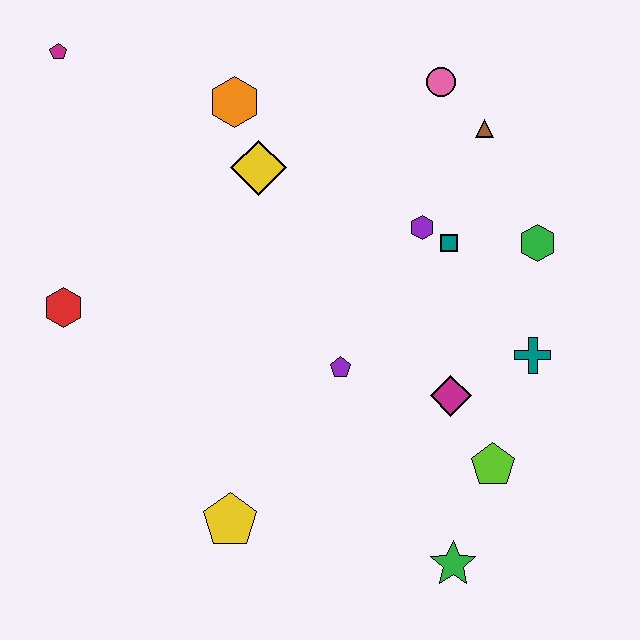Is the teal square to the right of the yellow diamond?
Yes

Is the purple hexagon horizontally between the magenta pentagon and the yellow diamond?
No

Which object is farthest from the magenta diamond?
The magenta pentagon is farthest from the magenta diamond.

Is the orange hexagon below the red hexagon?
No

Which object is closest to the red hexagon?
The yellow diamond is closest to the red hexagon.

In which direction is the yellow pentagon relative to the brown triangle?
The yellow pentagon is below the brown triangle.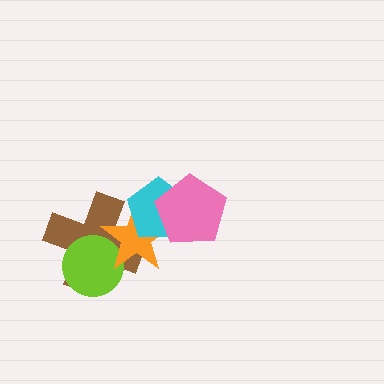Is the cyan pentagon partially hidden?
Yes, it is partially covered by another shape.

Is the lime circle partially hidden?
Yes, it is partially covered by another shape.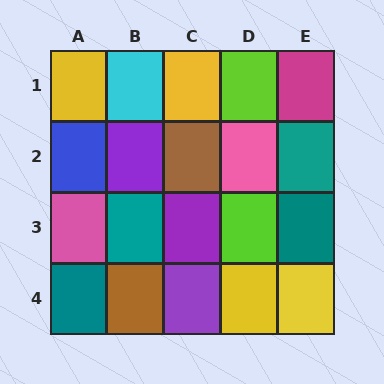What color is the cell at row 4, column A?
Teal.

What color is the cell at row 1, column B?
Cyan.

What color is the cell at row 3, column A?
Pink.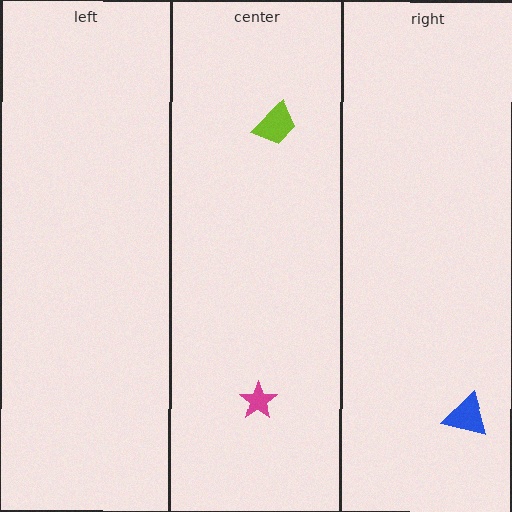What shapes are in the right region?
The blue triangle.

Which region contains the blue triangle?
The right region.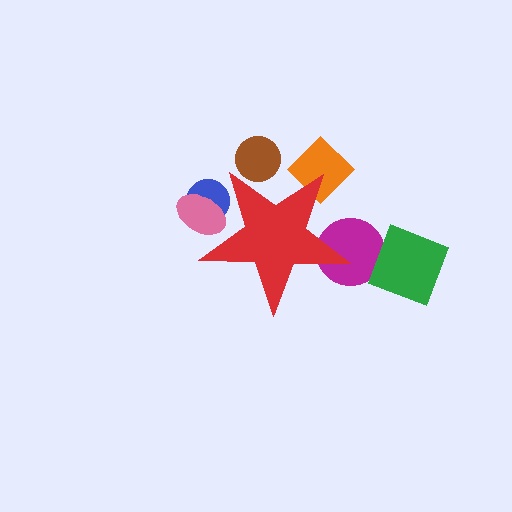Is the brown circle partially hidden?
Yes, the brown circle is partially hidden behind the red star.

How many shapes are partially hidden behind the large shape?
5 shapes are partially hidden.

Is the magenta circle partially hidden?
Yes, the magenta circle is partially hidden behind the red star.